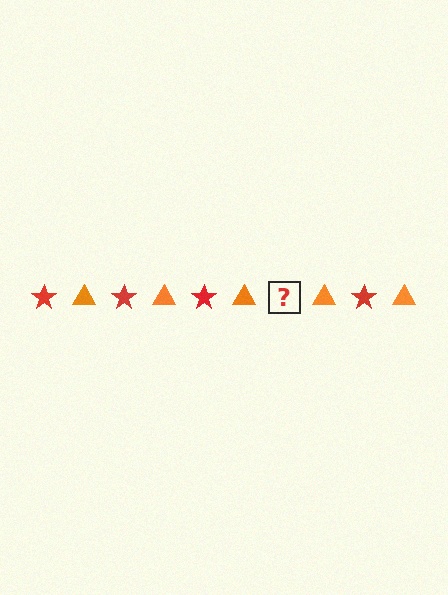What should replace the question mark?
The question mark should be replaced with a red star.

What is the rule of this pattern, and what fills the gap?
The rule is that the pattern alternates between red star and orange triangle. The gap should be filled with a red star.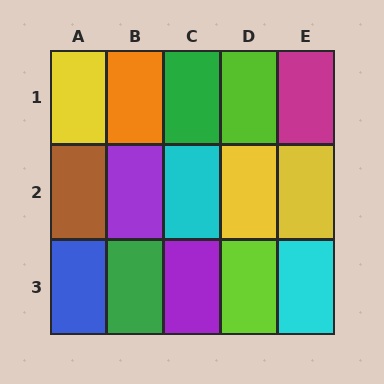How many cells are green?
2 cells are green.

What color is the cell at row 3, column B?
Green.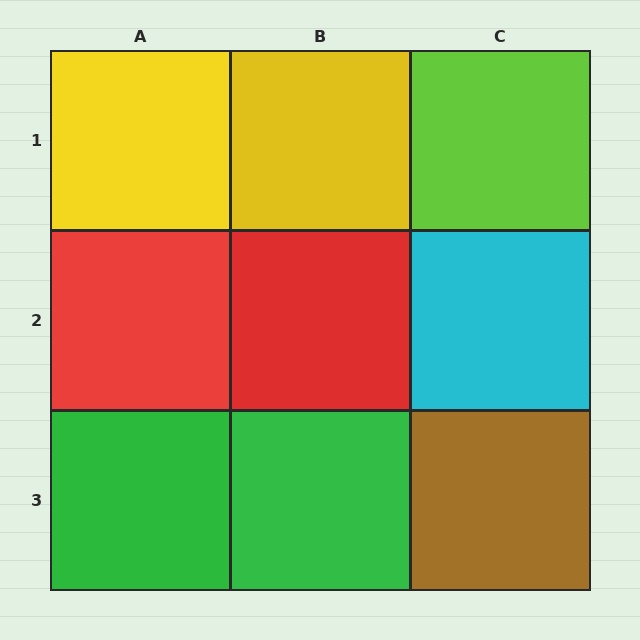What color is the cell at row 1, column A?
Yellow.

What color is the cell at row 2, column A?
Red.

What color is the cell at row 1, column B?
Yellow.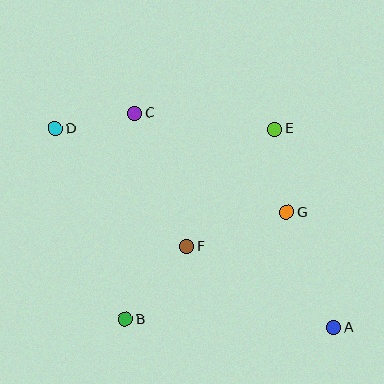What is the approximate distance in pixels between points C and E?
The distance between C and E is approximately 140 pixels.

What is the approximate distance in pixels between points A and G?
The distance between A and G is approximately 124 pixels.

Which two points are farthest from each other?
Points A and D are farthest from each other.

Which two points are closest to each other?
Points C and D are closest to each other.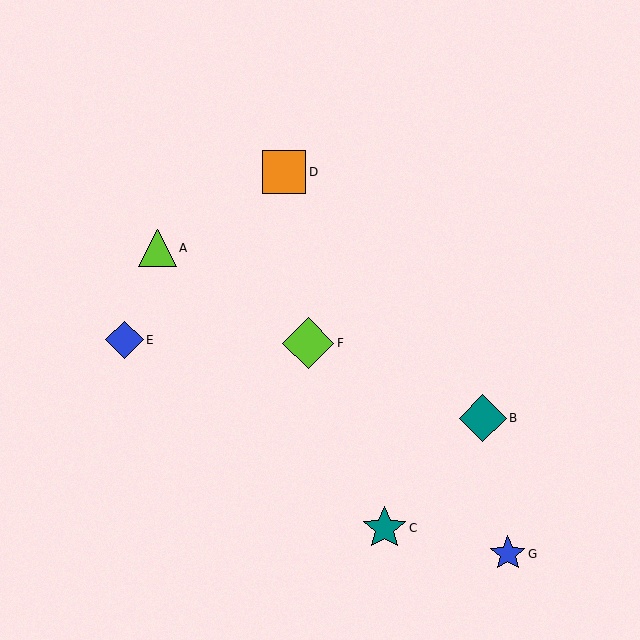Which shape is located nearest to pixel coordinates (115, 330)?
The blue diamond (labeled E) at (125, 340) is nearest to that location.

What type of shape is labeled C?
Shape C is a teal star.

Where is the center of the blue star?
The center of the blue star is at (508, 554).